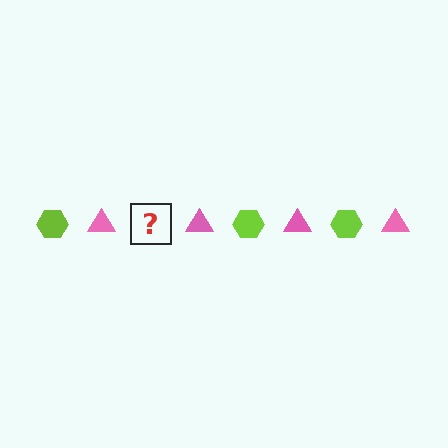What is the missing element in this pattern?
The missing element is a lime hexagon.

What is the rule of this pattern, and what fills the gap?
The rule is that the pattern alternates between lime hexagon and pink triangle. The gap should be filled with a lime hexagon.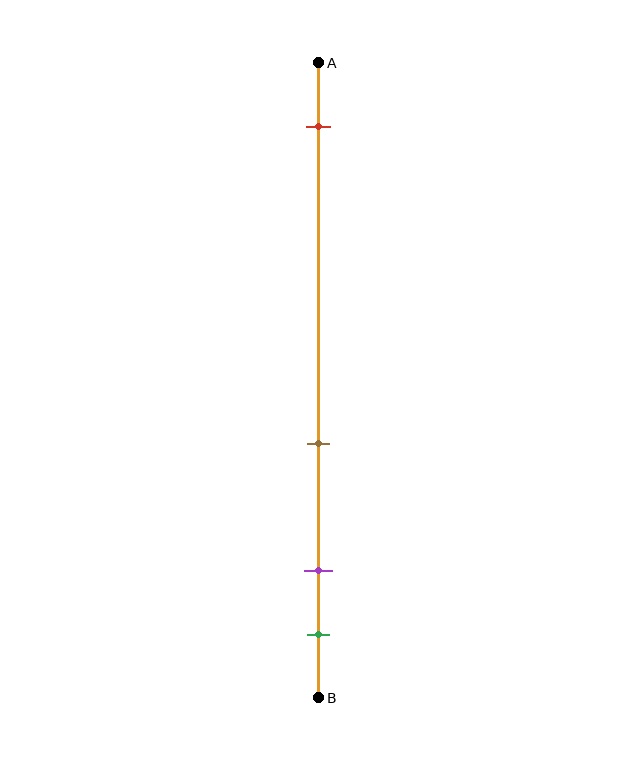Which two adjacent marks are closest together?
The purple and green marks are the closest adjacent pair.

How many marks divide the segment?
There are 4 marks dividing the segment.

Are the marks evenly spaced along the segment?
No, the marks are not evenly spaced.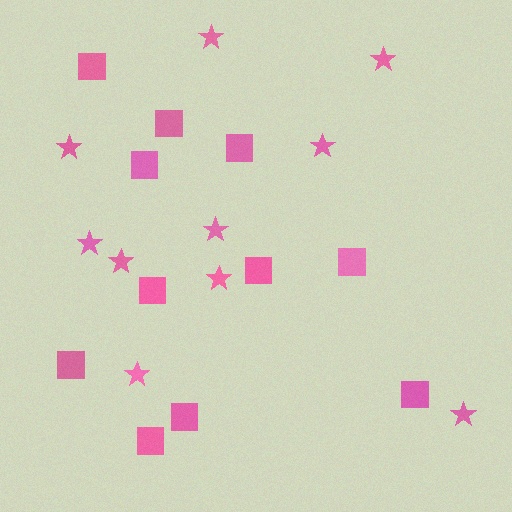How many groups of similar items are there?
There are 2 groups: one group of squares (11) and one group of stars (10).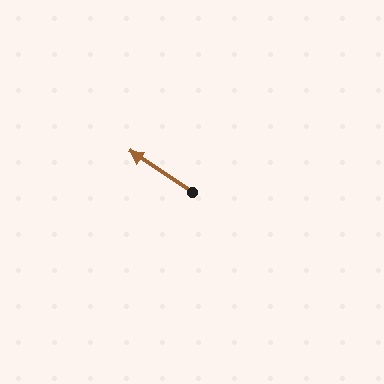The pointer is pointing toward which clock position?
Roughly 10 o'clock.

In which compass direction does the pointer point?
Northwest.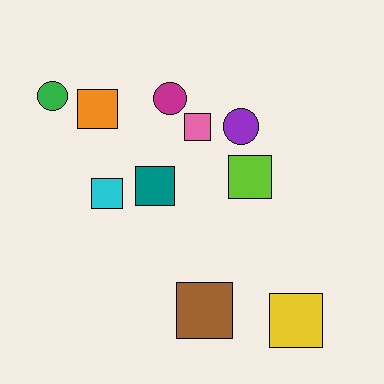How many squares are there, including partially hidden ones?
There are 7 squares.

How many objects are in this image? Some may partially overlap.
There are 10 objects.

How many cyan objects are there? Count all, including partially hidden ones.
There is 1 cyan object.